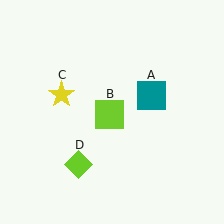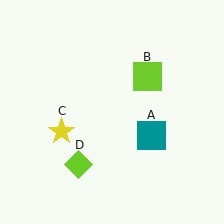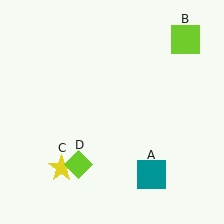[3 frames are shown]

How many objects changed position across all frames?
3 objects changed position: teal square (object A), lime square (object B), yellow star (object C).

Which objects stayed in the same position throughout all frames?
Lime diamond (object D) remained stationary.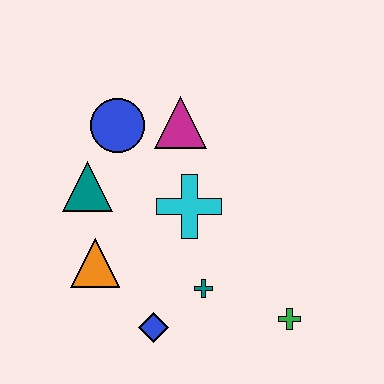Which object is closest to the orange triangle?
The teal triangle is closest to the orange triangle.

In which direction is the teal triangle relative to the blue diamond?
The teal triangle is above the blue diamond.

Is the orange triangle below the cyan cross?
Yes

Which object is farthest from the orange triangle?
The green cross is farthest from the orange triangle.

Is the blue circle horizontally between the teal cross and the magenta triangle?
No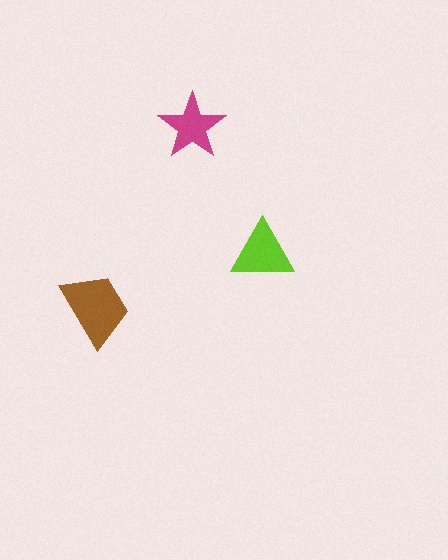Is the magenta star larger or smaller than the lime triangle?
Smaller.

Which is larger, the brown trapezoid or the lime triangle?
The brown trapezoid.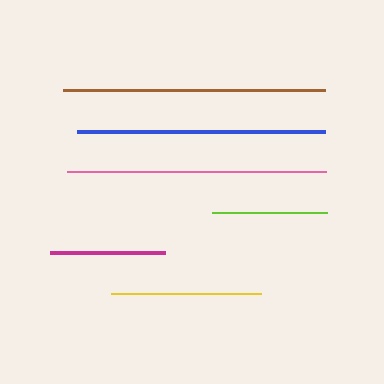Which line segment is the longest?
The brown line is the longest at approximately 262 pixels.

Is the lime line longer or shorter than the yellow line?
The yellow line is longer than the lime line.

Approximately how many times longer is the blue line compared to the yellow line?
The blue line is approximately 1.6 times the length of the yellow line.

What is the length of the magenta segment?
The magenta segment is approximately 115 pixels long.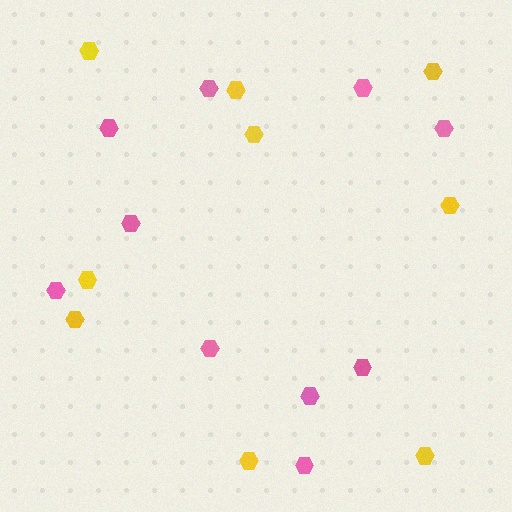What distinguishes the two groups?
There are 2 groups: one group of pink hexagons (10) and one group of yellow hexagons (9).